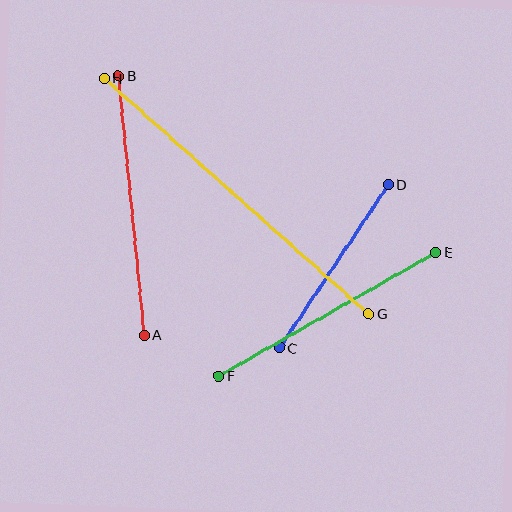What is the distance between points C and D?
The distance is approximately 196 pixels.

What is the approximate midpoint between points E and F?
The midpoint is at approximately (327, 314) pixels.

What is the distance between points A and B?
The distance is approximately 260 pixels.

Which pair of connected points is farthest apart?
Points G and H are farthest apart.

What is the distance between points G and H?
The distance is approximately 354 pixels.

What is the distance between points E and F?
The distance is approximately 250 pixels.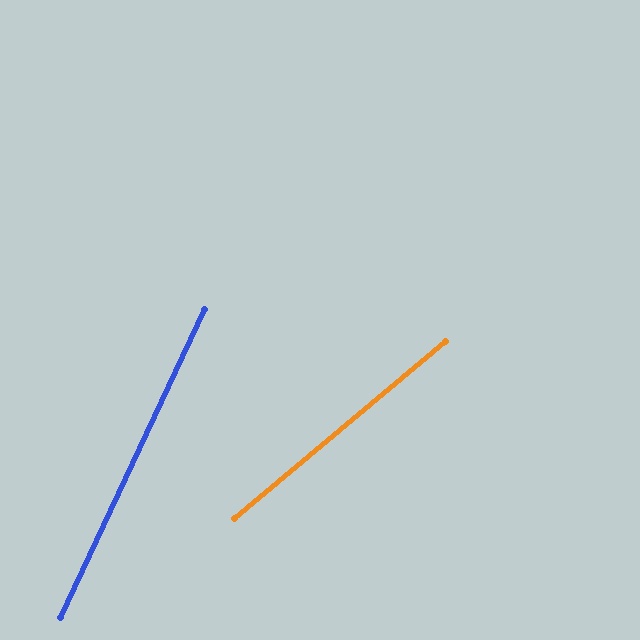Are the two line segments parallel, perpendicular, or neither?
Neither parallel nor perpendicular — they differ by about 25°.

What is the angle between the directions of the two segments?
Approximately 25 degrees.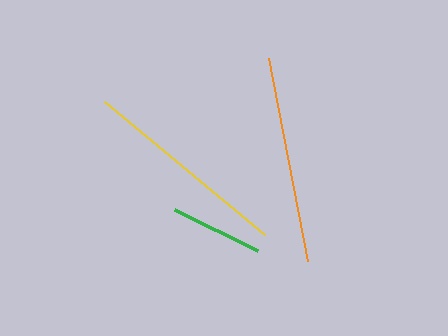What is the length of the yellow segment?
The yellow segment is approximately 208 pixels long.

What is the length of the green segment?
The green segment is approximately 93 pixels long.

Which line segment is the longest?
The yellow line is the longest at approximately 208 pixels.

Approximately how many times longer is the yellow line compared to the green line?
The yellow line is approximately 2.2 times the length of the green line.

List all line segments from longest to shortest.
From longest to shortest: yellow, orange, green.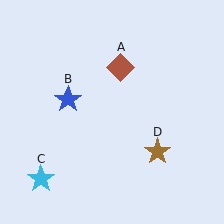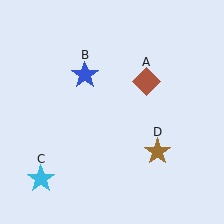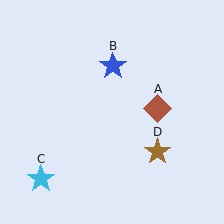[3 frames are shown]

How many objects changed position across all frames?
2 objects changed position: brown diamond (object A), blue star (object B).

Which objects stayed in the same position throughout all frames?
Cyan star (object C) and brown star (object D) remained stationary.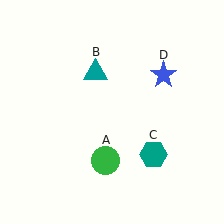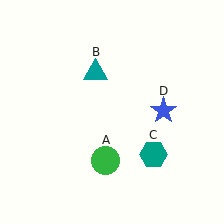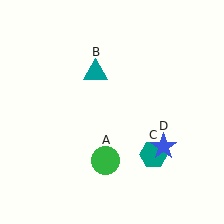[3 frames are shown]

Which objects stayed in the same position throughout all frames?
Green circle (object A) and teal triangle (object B) and teal hexagon (object C) remained stationary.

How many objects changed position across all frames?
1 object changed position: blue star (object D).